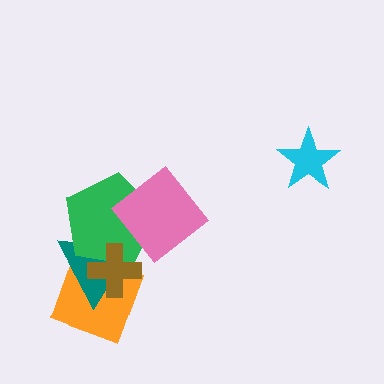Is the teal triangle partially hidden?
Yes, it is partially covered by another shape.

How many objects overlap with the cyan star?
0 objects overlap with the cyan star.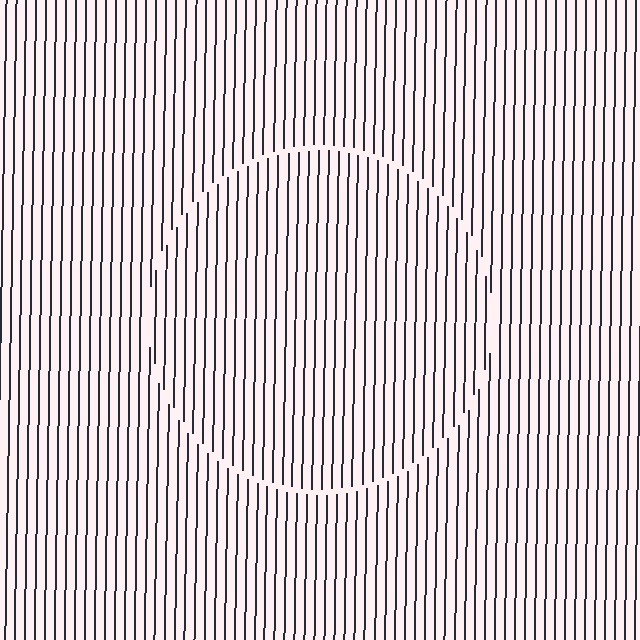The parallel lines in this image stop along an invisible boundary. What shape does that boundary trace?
An illusory circle. The interior of the shape contains the same grating, shifted by half a period — the contour is defined by the phase discontinuity where line-ends from the inner and outer gratings abut.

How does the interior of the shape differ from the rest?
The interior of the shape contains the same grating, shifted by half a period — the contour is defined by the phase discontinuity where line-ends from the inner and outer gratings abut.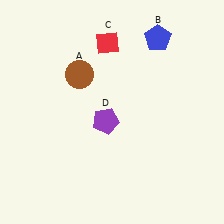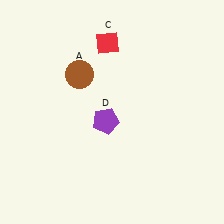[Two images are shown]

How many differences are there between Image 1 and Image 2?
There is 1 difference between the two images.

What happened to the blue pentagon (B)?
The blue pentagon (B) was removed in Image 2. It was in the top-right area of Image 1.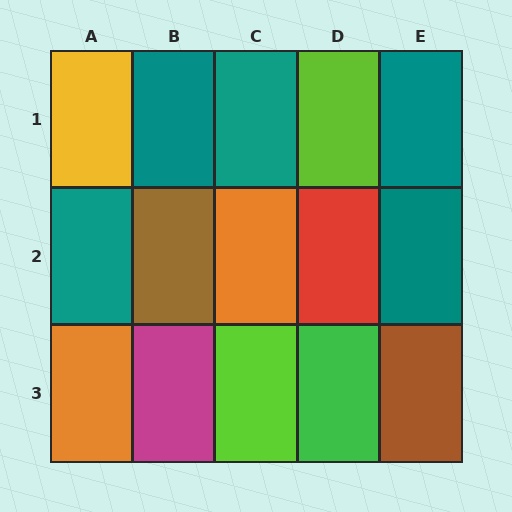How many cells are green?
1 cell is green.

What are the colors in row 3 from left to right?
Orange, magenta, lime, green, brown.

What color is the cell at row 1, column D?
Lime.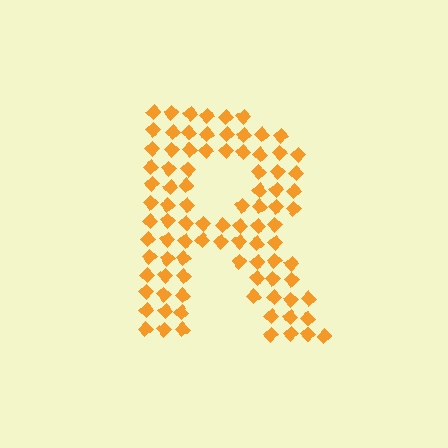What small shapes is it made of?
It is made of small diamonds.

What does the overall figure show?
The overall figure shows the letter R.